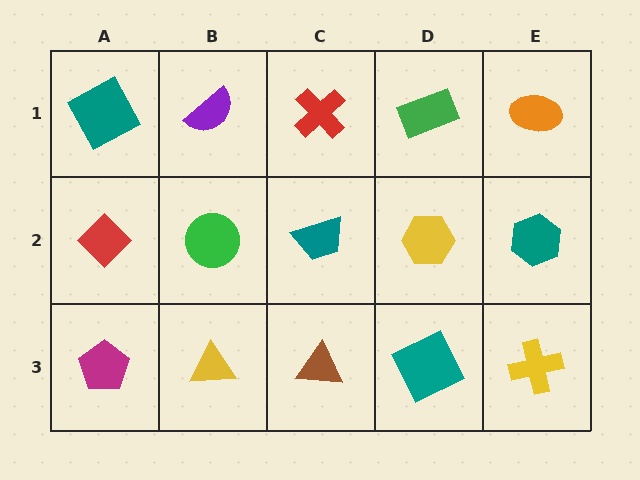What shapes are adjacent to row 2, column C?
A red cross (row 1, column C), a brown triangle (row 3, column C), a green circle (row 2, column B), a yellow hexagon (row 2, column D).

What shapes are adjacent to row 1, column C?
A teal trapezoid (row 2, column C), a purple semicircle (row 1, column B), a green rectangle (row 1, column D).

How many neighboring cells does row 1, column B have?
3.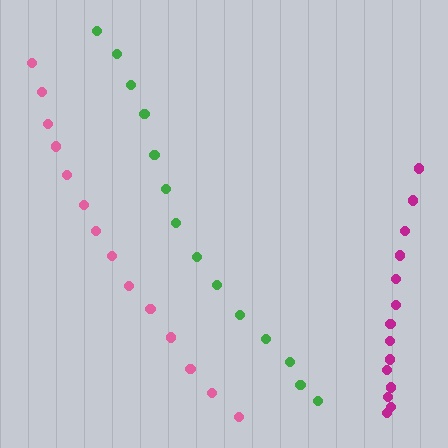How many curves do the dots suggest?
There are 3 distinct paths.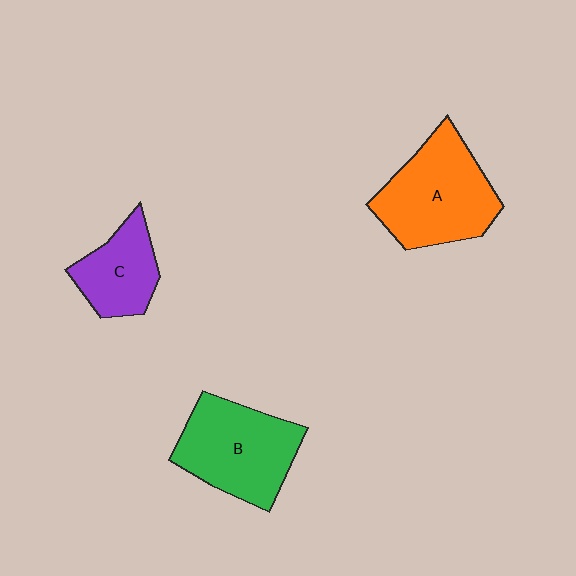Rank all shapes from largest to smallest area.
From largest to smallest: A (orange), B (green), C (purple).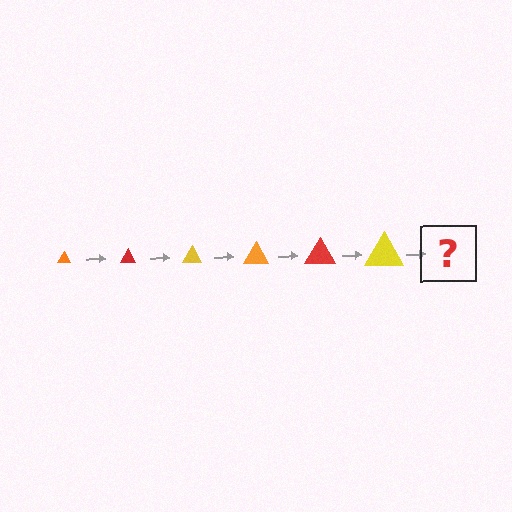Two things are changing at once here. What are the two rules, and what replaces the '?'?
The two rules are that the triangle grows larger each step and the color cycles through orange, red, and yellow. The '?' should be an orange triangle, larger than the previous one.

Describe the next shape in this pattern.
It should be an orange triangle, larger than the previous one.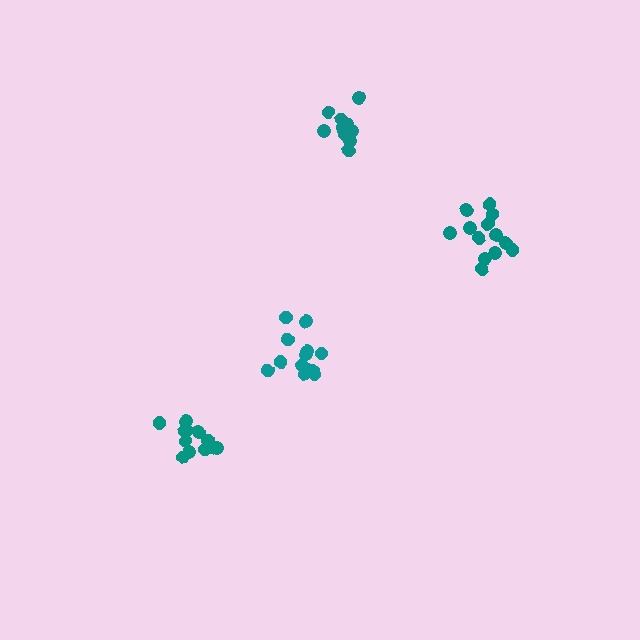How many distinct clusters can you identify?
There are 4 distinct clusters.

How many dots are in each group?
Group 1: 12 dots, Group 2: 13 dots, Group 3: 13 dots, Group 4: 13 dots (51 total).